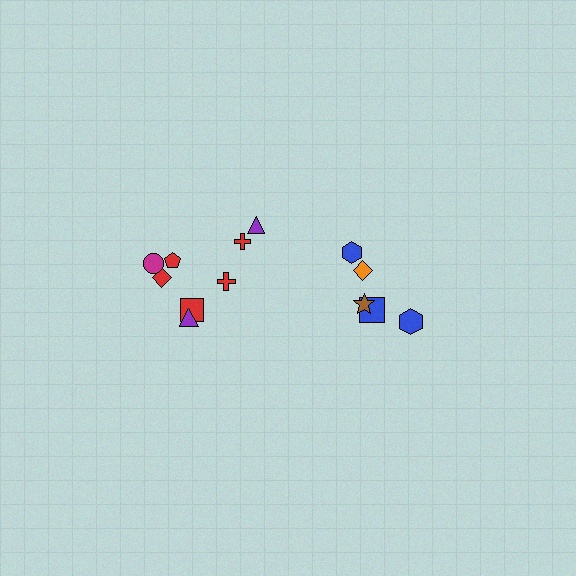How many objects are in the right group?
There are 5 objects.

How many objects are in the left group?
There are 8 objects.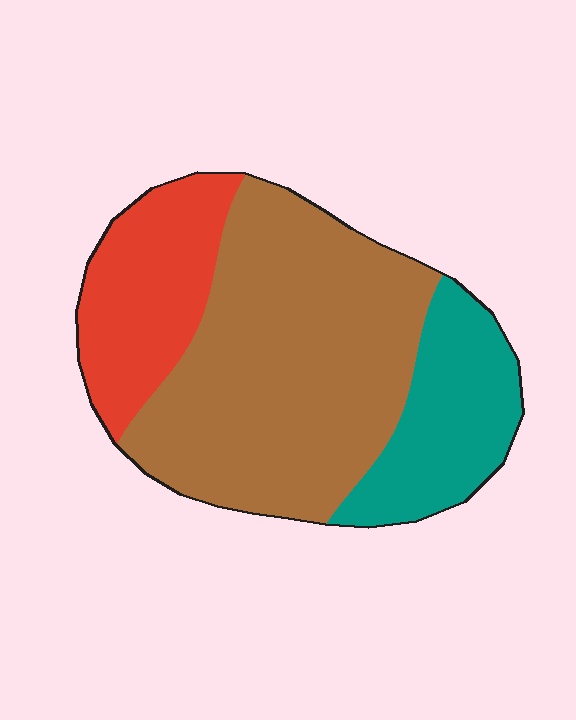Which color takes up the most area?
Brown, at roughly 55%.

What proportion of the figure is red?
Red covers 22% of the figure.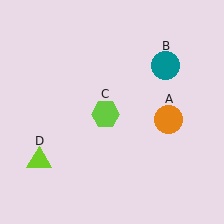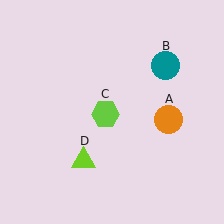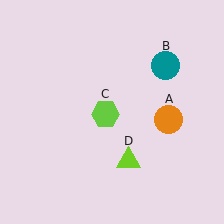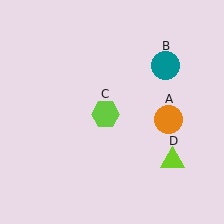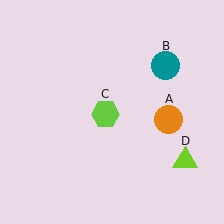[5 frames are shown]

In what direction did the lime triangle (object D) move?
The lime triangle (object D) moved right.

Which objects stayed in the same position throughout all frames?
Orange circle (object A) and teal circle (object B) and lime hexagon (object C) remained stationary.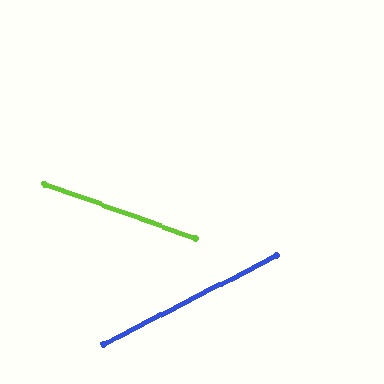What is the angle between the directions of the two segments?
Approximately 47 degrees.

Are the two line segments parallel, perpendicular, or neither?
Neither parallel nor perpendicular — they differ by about 47°.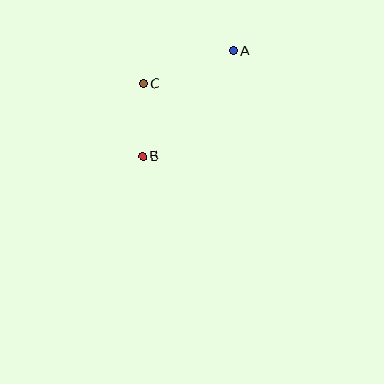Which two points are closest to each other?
Points B and C are closest to each other.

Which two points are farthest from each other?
Points A and B are farthest from each other.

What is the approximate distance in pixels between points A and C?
The distance between A and C is approximately 96 pixels.